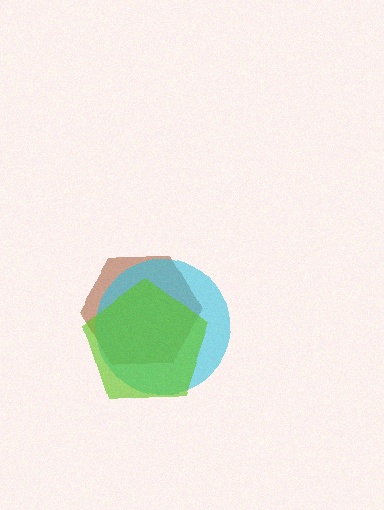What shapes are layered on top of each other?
The layered shapes are: a brown hexagon, a cyan circle, a lime pentagon.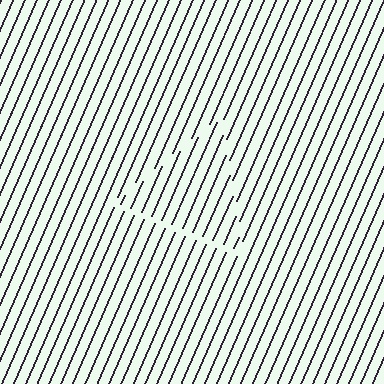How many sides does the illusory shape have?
3 sides — the line-ends trace a triangle.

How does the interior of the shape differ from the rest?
The interior of the shape contains the same grating, shifted by half a period — the contour is defined by the phase discontinuity where line-ends from the inner and outer gratings abut.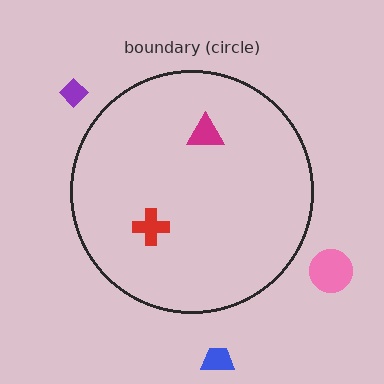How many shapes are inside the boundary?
2 inside, 3 outside.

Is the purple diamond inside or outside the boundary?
Outside.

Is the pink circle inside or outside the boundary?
Outside.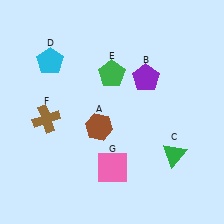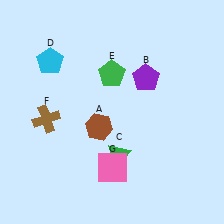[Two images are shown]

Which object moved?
The green triangle (C) moved left.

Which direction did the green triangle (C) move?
The green triangle (C) moved left.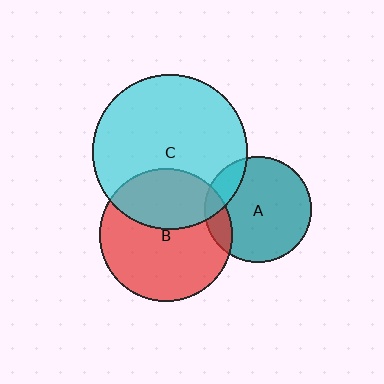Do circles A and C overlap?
Yes.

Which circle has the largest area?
Circle C (cyan).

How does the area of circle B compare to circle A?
Approximately 1.6 times.